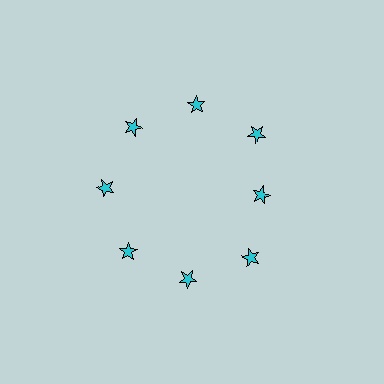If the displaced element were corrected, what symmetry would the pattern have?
It would have 8-fold rotational symmetry — the pattern would map onto itself every 45 degrees.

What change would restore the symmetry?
The symmetry would be restored by moving it outward, back onto the ring so that all 8 stars sit at equal angles and equal distance from the center.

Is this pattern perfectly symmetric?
No. The 8 cyan stars are arranged in a ring, but one element near the 3 o'clock position is pulled inward toward the center, breaking the 8-fold rotational symmetry.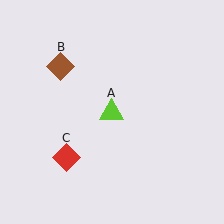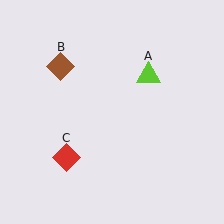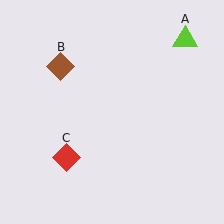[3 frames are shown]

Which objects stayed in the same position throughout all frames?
Brown diamond (object B) and red diamond (object C) remained stationary.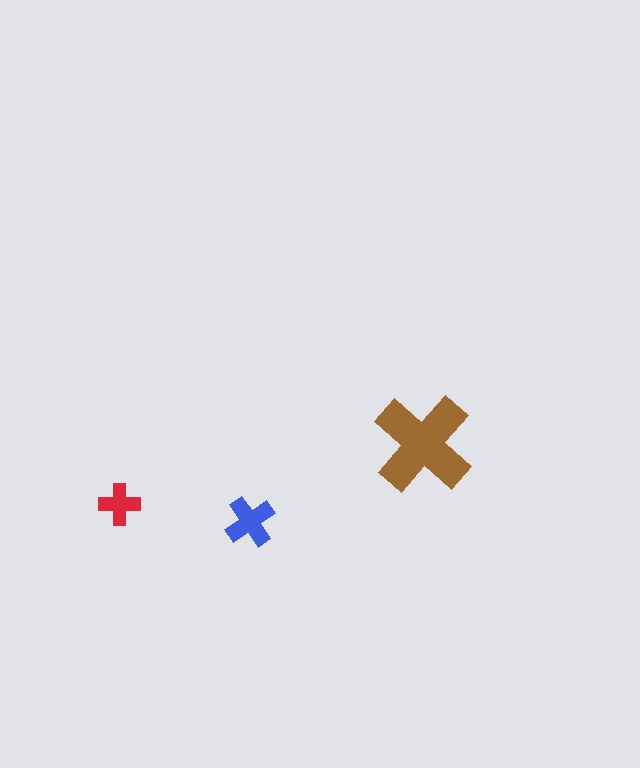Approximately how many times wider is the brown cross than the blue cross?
About 2 times wider.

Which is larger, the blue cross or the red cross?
The blue one.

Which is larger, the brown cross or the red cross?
The brown one.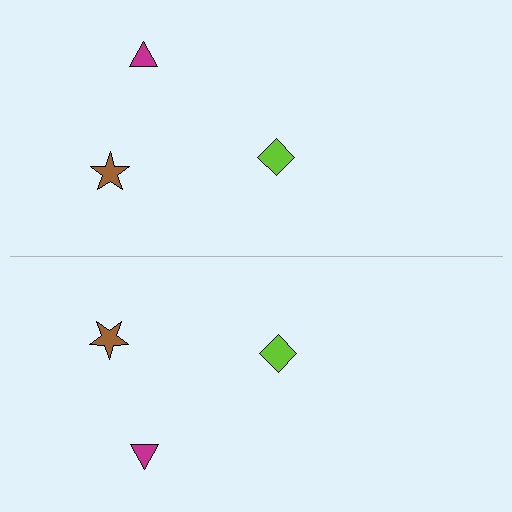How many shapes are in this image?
There are 6 shapes in this image.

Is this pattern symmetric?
Yes, this pattern has bilateral (reflection) symmetry.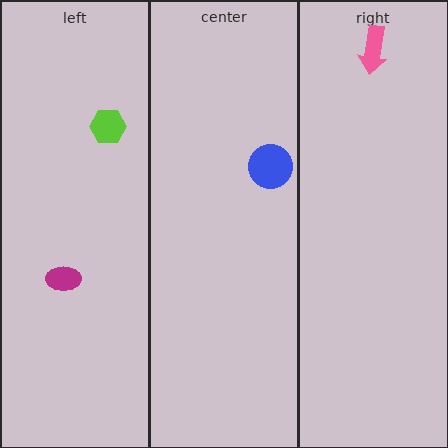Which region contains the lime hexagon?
The left region.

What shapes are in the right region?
The pink arrow.